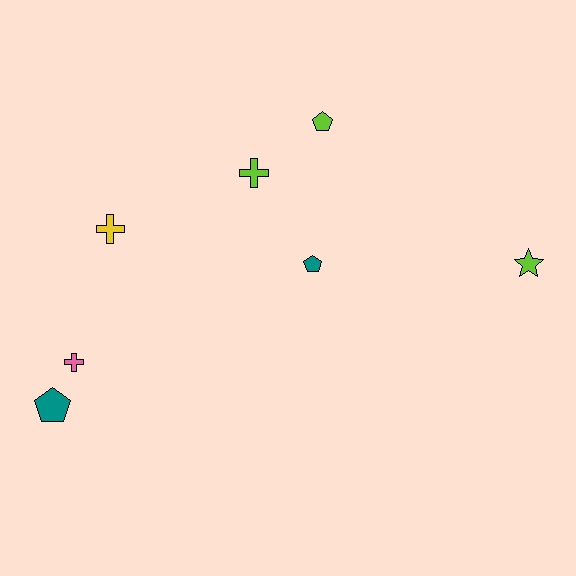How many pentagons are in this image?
There are 3 pentagons.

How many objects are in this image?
There are 7 objects.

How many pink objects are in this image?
There is 1 pink object.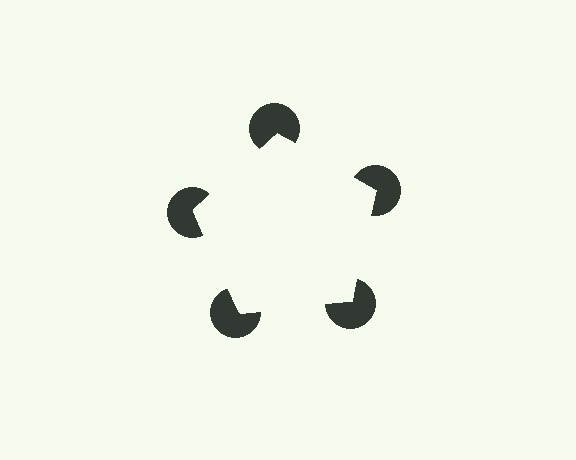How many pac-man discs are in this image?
There are 5 — one at each vertex of the illusory pentagon.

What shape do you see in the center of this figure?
An illusory pentagon — its edges are inferred from the aligned wedge cuts in the pac-man discs, not physically drawn.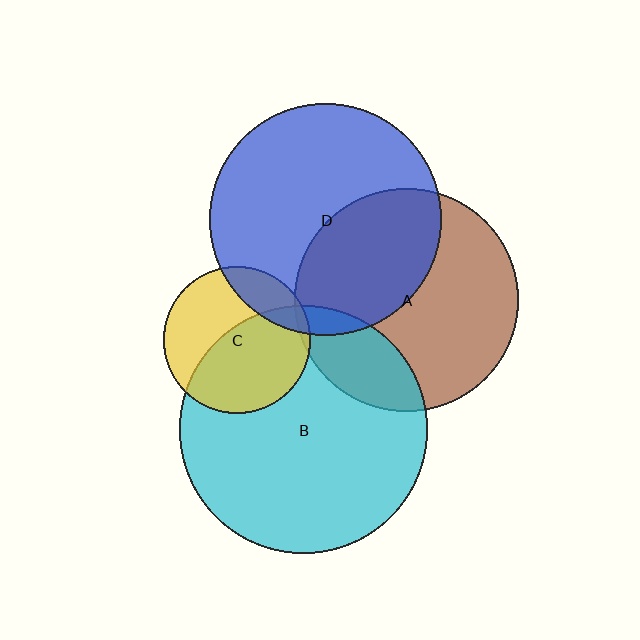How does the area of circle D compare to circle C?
Approximately 2.5 times.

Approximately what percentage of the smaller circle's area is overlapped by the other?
Approximately 20%.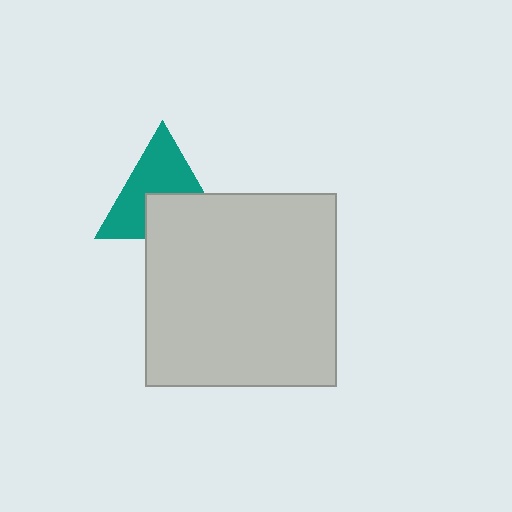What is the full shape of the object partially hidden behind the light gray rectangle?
The partially hidden object is a teal triangle.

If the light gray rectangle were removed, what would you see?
You would see the complete teal triangle.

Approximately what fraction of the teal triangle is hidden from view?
Roughly 40% of the teal triangle is hidden behind the light gray rectangle.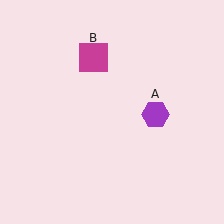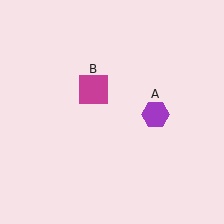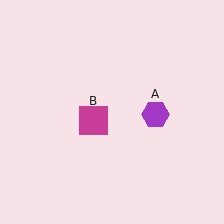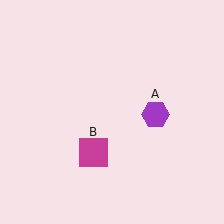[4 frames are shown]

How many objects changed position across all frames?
1 object changed position: magenta square (object B).